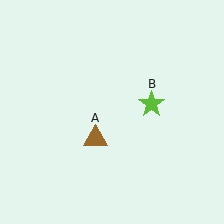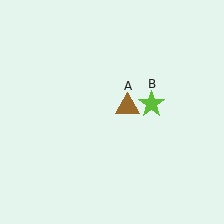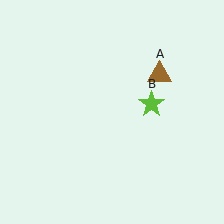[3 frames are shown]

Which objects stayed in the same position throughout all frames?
Lime star (object B) remained stationary.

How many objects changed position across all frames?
1 object changed position: brown triangle (object A).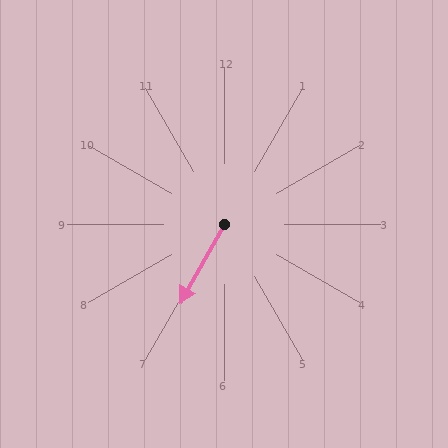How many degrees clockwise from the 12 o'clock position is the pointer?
Approximately 210 degrees.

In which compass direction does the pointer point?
Southwest.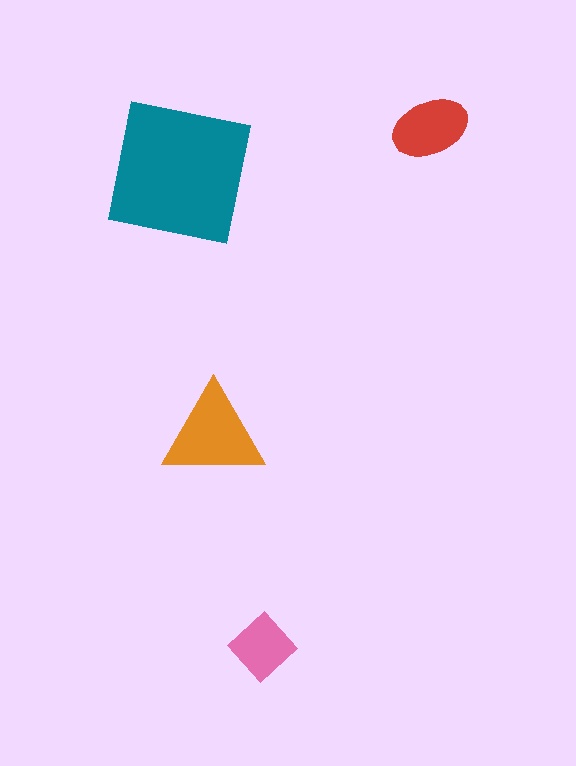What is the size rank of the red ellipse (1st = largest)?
3rd.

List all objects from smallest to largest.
The pink diamond, the red ellipse, the orange triangle, the teal square.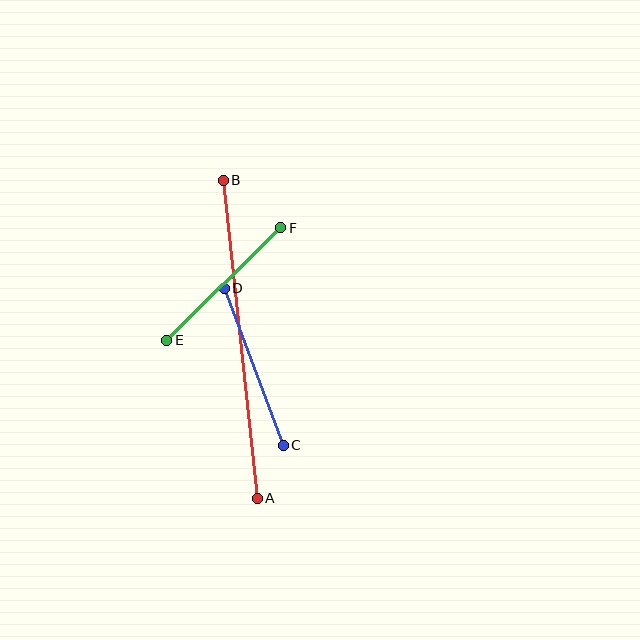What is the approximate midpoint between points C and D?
The midpoint is at approximately (254, 367) pixels.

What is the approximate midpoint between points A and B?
The midpoint is at approximately (240, 339) pixels.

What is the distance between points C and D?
The distance is approximately 167 pixels.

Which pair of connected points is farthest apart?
Points A and B are farthest apart.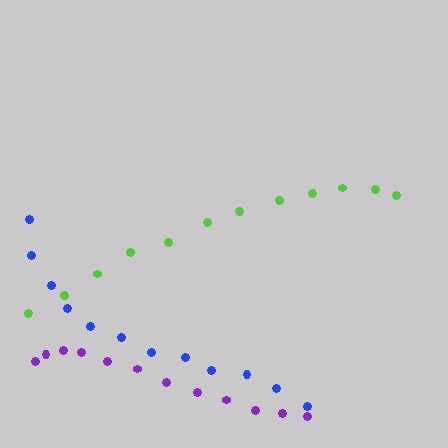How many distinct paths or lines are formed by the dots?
There are 3 distinct paths.